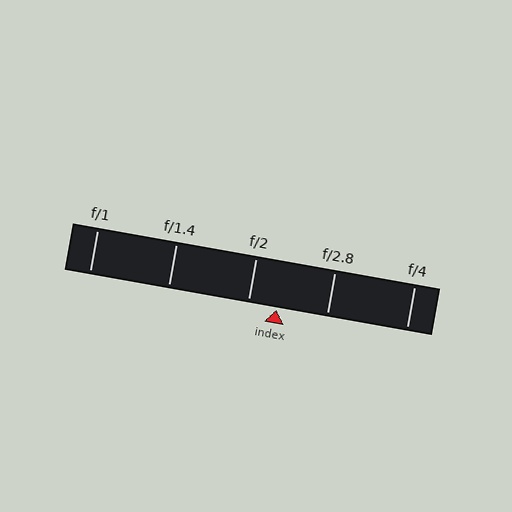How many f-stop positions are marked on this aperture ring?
There are 5 f-stop positions marked.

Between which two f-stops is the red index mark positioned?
The index mark is between f/2 and f/2.8.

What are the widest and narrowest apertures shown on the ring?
The widest aperture shown is f/1 and the narrowest is f/4.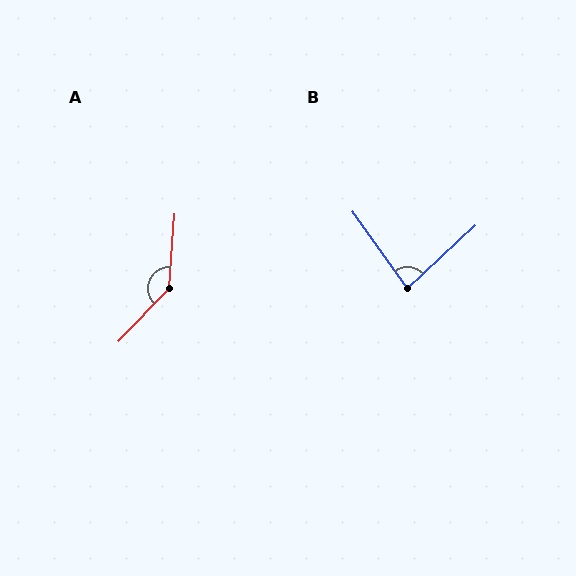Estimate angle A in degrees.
Approximately 140 degrees.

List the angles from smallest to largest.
B (82°), A (140°).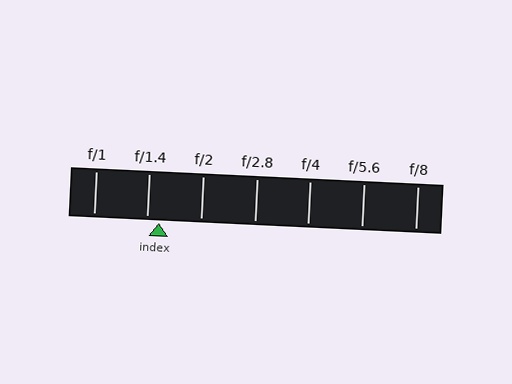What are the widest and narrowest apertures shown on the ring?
The widest aperture shown is f/1 and the narrowest is f/8.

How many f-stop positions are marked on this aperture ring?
There are 7 f-stop positions marked.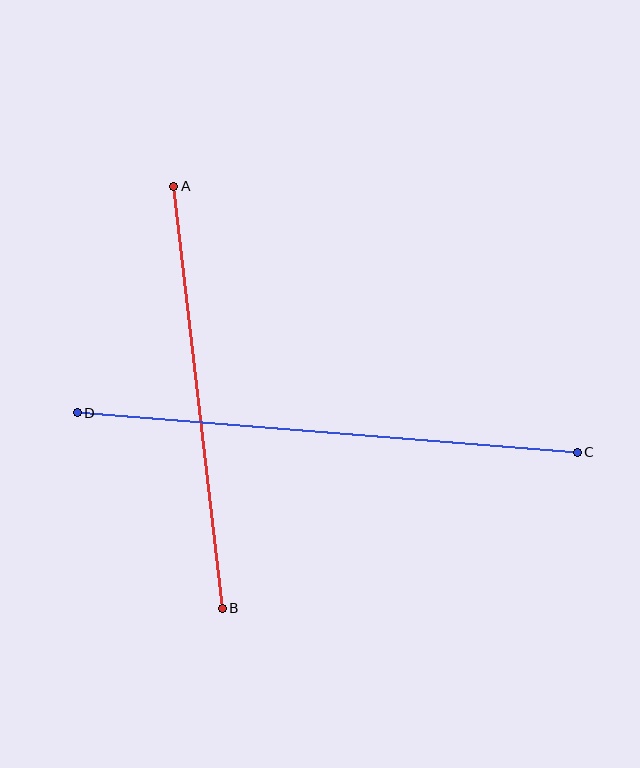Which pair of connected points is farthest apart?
Points C and D are farthest apart.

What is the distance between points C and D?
The distance is approximately 501 pixels.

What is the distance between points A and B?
The distance is approximately 425 pixels.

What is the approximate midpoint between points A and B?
The midpoint is at approximately (198, 397) pixels.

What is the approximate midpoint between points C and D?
The midpoint is at approximately (327, 432) pixels.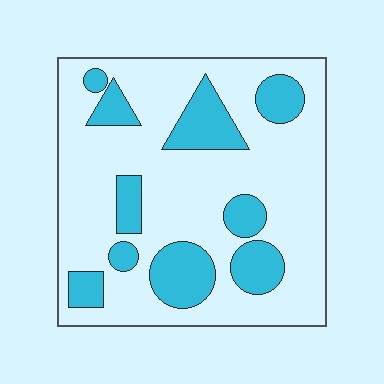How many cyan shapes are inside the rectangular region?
10.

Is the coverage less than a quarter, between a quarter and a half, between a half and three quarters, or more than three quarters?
Between a quarter and a half.